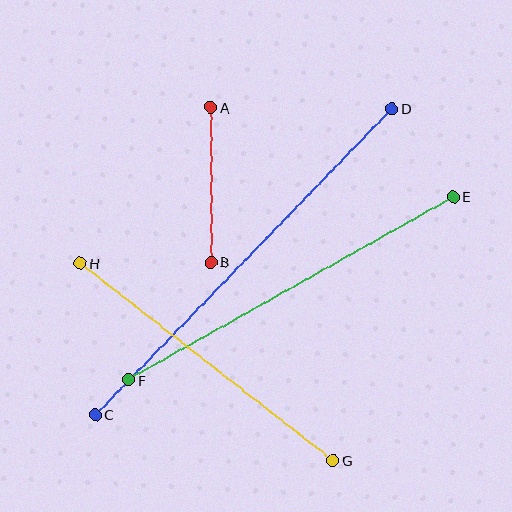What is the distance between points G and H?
The distance is approximately 320 pixels.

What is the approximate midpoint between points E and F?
The midpoint is at approximately (291, 288) pixels.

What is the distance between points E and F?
The distance is approximately 373 pixels.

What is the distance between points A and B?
The distance is approximately 155 pixels.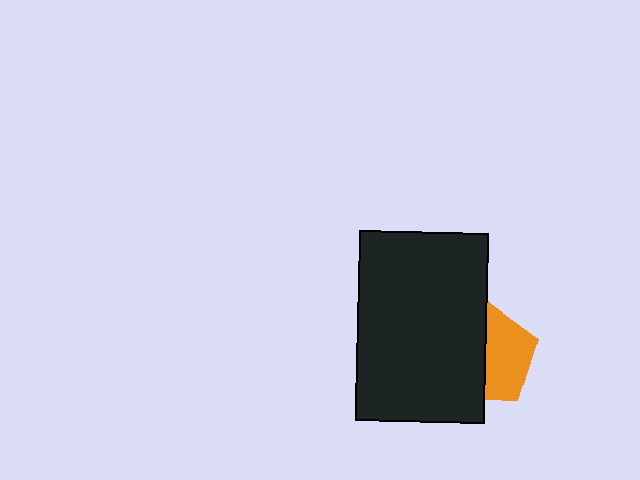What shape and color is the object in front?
The object in front is a black rectangle.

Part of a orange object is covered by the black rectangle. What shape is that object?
It is a pentagon.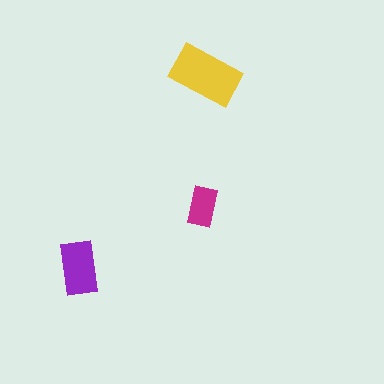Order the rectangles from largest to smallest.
the yellow one, the purple one, the magenta one.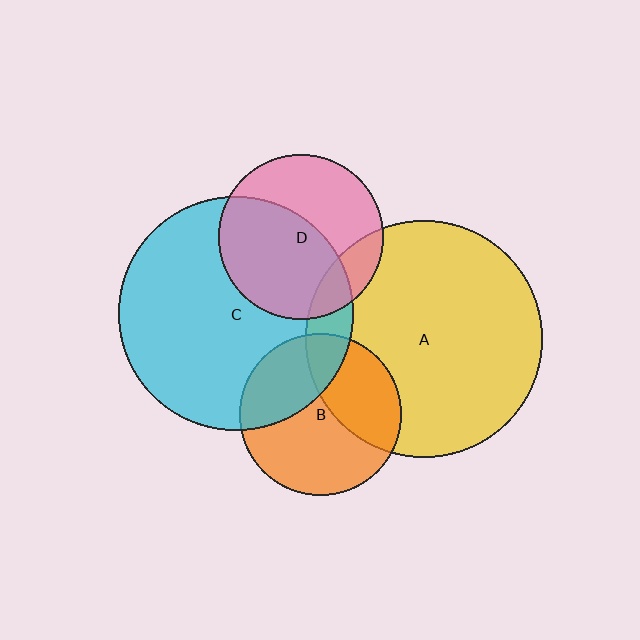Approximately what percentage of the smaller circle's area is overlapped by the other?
Approximately 55%.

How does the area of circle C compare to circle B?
Approximately 2.1 times.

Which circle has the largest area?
Circle A (yellow).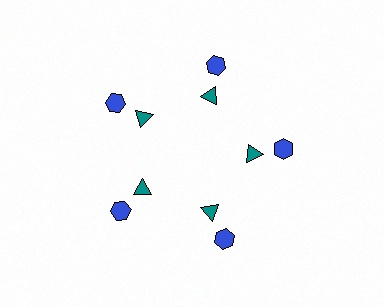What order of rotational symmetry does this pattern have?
This pattern has 5-fold rotational symmetry.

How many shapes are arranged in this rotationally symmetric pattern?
There are 10 shapes, arranged in 5 groups of 2.